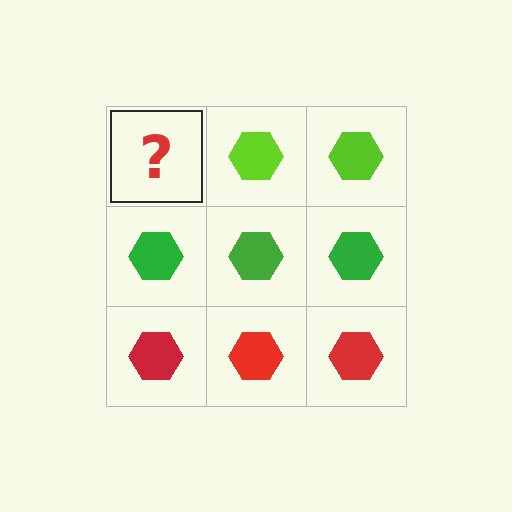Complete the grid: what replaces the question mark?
The question mark should be replaced with a lime hexagon.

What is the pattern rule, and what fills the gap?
The rule is that each row has a consistent color. The gap should be filled with a lime hexagon.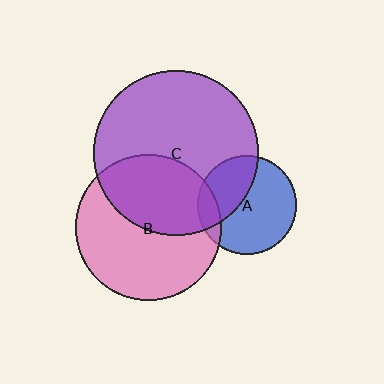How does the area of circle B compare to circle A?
Approximately 2.1 times.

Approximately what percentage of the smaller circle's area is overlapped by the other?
Approximately 15%.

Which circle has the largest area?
Circle C (purple).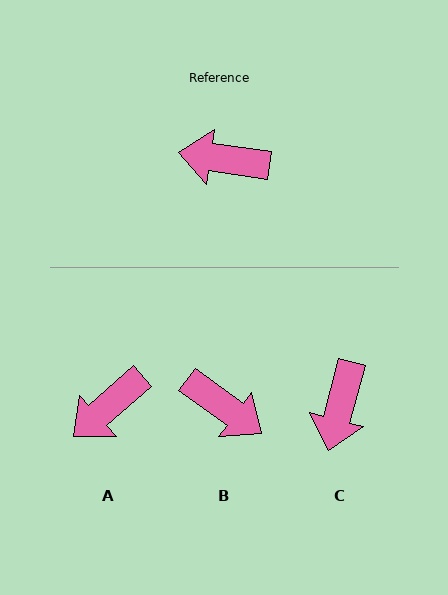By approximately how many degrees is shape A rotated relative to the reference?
Approximately 50 degrees counter-clockwise.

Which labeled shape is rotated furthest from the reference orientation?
B, about 152 degrees away.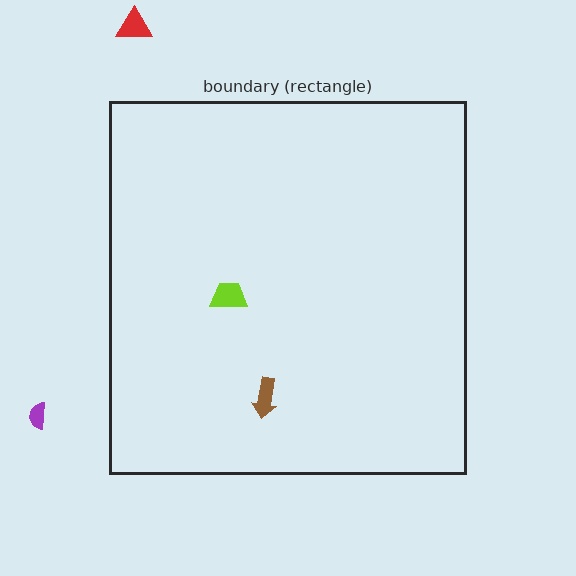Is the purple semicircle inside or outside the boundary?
Outside.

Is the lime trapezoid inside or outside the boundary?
Inside.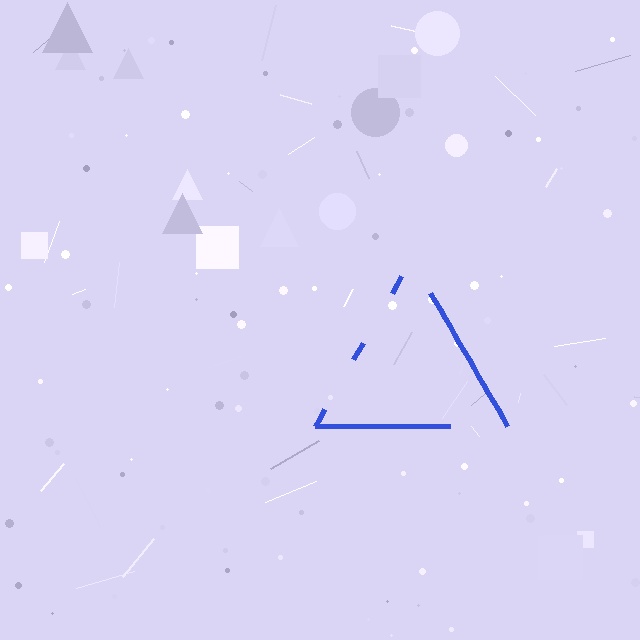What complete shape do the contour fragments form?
The contour fragments form a triangle.